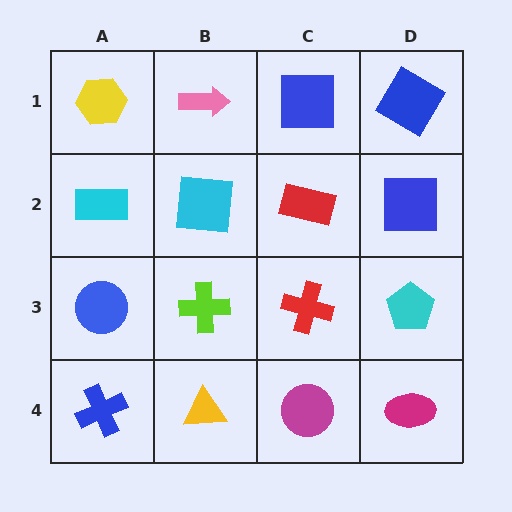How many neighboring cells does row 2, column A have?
3.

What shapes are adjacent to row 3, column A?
A cyan rectangle (row 2, column A), a blue cross (row 4, column A), a lime cross (row 3, column B).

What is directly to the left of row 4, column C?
A yellow triangle.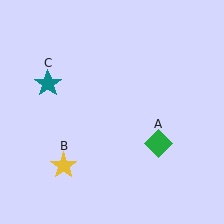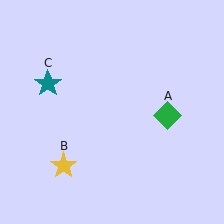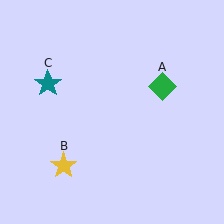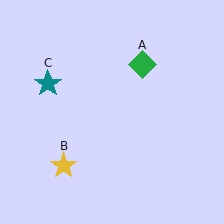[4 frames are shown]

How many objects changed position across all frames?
1 object changed position: green diamond (object A).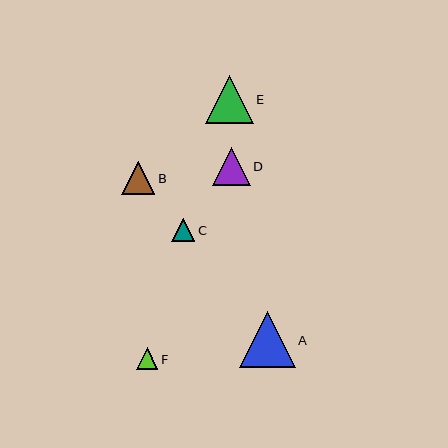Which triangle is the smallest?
Triangle F is the smallest with a size of approximately 22 pixels.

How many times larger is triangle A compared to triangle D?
Triangle A is approximately 1.5 times the size of triangle D.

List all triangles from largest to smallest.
From largest to smallest: A, E, D, B, C, F.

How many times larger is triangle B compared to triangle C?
Triangle B is approximately 1.5 times the size of triangle C.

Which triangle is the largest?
Triangle A is the largest with a size of approximately 56 pixels.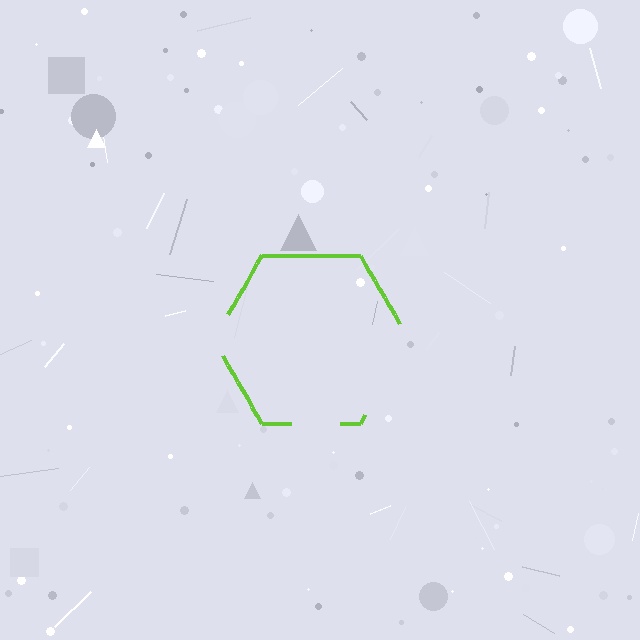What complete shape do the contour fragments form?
The contour fragments form a hexagon.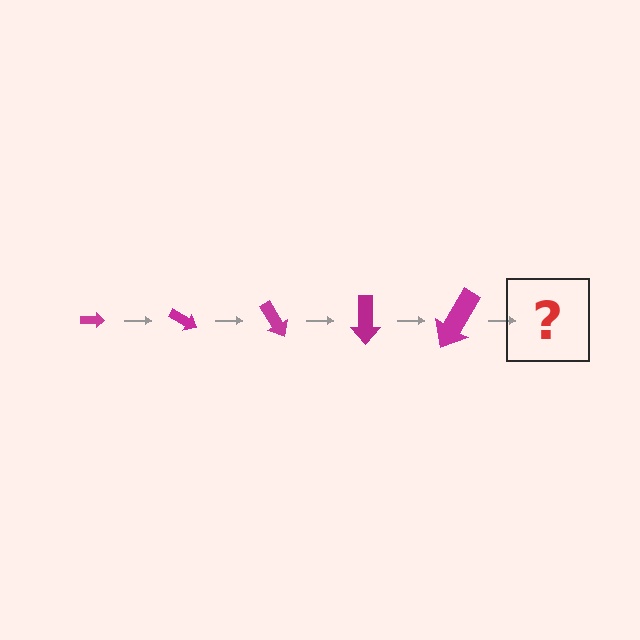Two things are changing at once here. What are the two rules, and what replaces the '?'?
The two rules are that the arrow grows larger each step and it rotates 30 degrees each step. The '?' should be an arrow, larger than the previous one and rotated 150 degrees from the start.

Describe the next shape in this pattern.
It should be an arrow, larger than the previous one and rotated 150 degrees from the start.